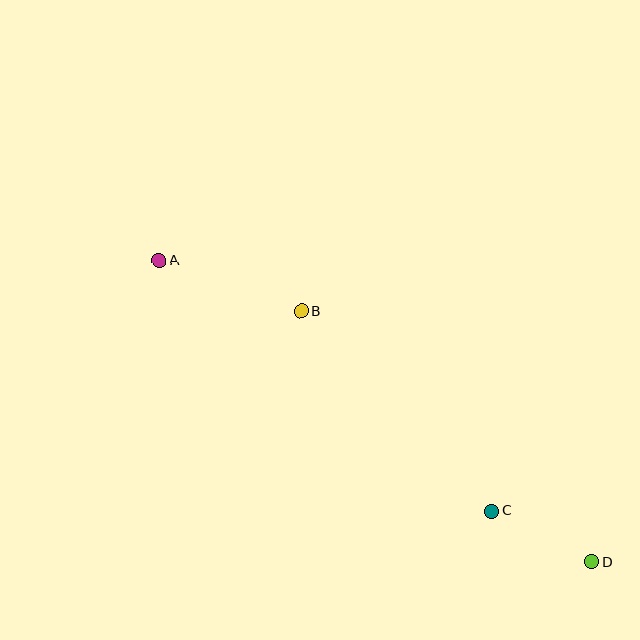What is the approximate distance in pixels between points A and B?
The distance between A and B is approximately 151 pixels.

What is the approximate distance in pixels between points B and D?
The distance between B and D is approximately 384 pixels.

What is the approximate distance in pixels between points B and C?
The distance between B and C is approximately 276 pixels.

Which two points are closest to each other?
Points C and D are closest to each other.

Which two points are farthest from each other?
Points A and D are farthest from each other.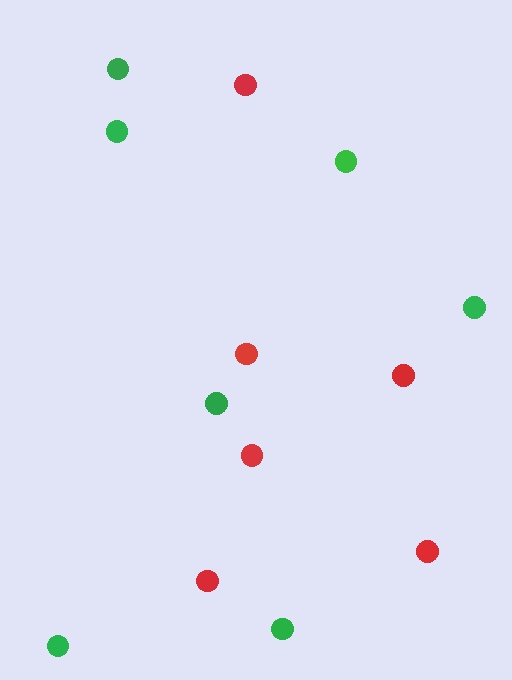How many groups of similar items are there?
There are 2 groups: one group of red circles (6) and one group of green circles (7).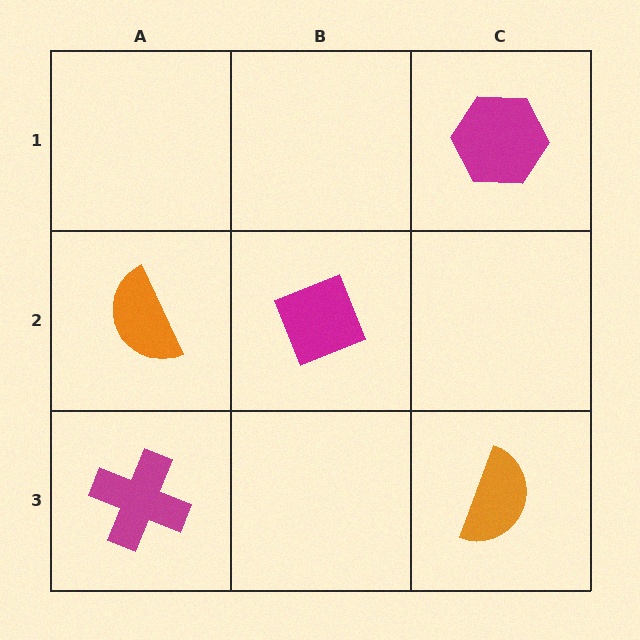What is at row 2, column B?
A magenta diamond.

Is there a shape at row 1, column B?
No, that cell is empty.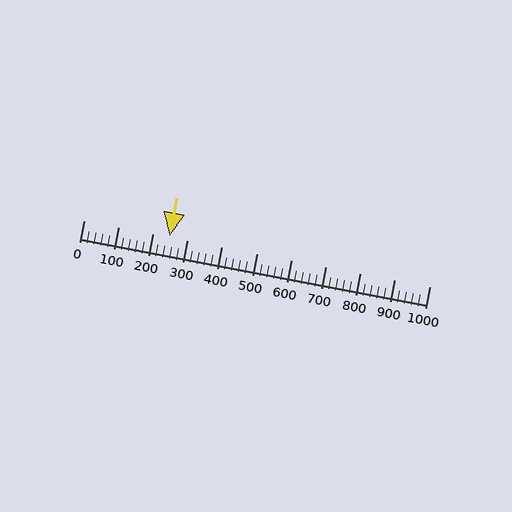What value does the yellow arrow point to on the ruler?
The yellow arrow points to approximately 250.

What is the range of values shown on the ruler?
The ruler shows values from 0 to 1000.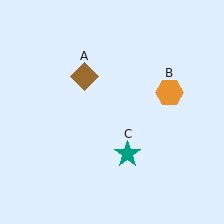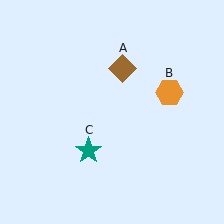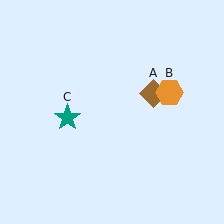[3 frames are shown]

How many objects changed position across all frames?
2 objects changed position: brown diamond (object A), teal star (object C).